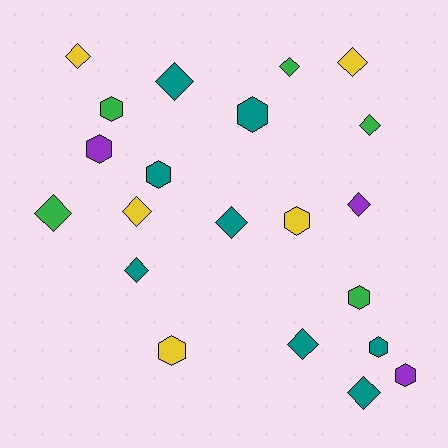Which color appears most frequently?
Teal, with 8 objects.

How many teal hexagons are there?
There are 3 teal hexagons.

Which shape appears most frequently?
Diamond, with 12 objects.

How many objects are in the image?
There are 21 objects.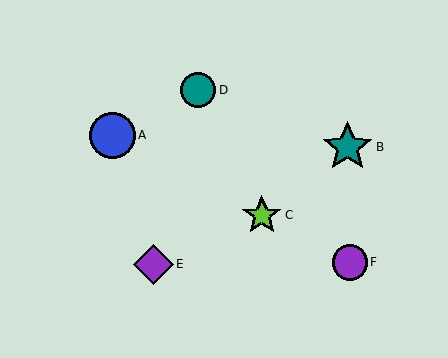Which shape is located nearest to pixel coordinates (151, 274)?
The purple diamond (labeled E) at (153, 264) is nearest to that location.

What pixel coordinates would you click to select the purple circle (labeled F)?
Click at (350, 262) to select the purple circle F.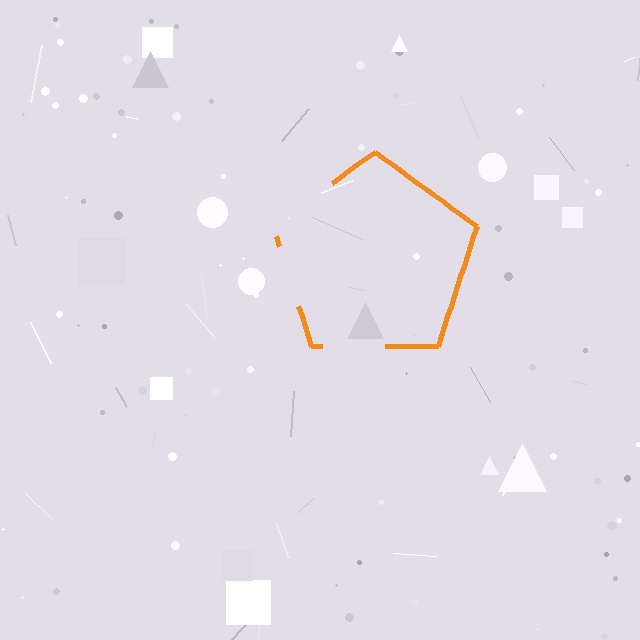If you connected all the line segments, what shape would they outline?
They would outline a pentagon.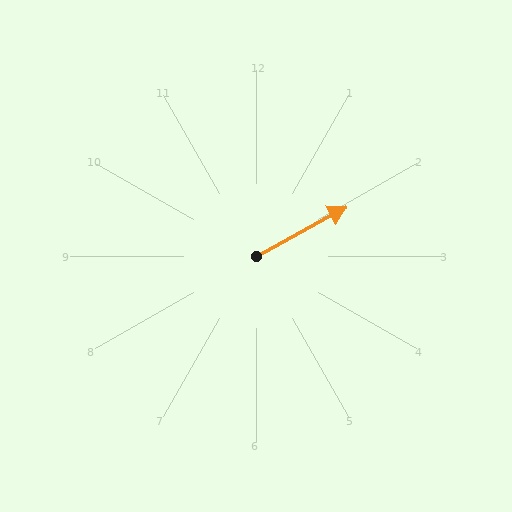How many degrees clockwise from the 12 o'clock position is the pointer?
Approximately 61 degrees.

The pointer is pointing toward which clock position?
Roughly 2 o'clock.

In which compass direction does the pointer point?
Northeast.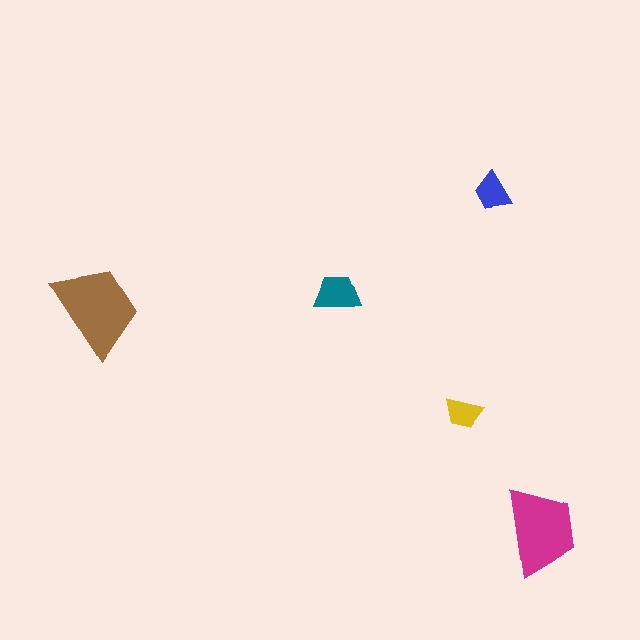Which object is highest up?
The blue trapezoid is topmost.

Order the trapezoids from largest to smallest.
the brown one, the magenta one, the teal one, the blue one, the yellow one.